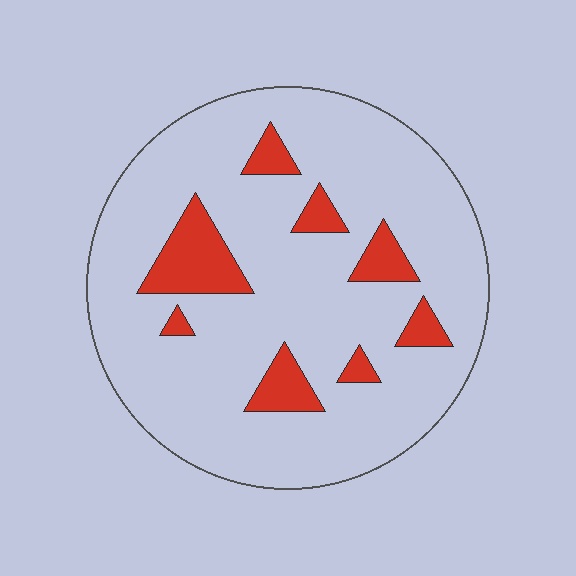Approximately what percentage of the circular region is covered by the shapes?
Approximately 15%.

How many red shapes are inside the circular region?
8.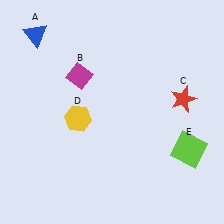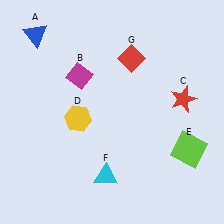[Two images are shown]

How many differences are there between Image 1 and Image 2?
There are 2 differences between the two images.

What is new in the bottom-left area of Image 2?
A cyan triangle (F) was added in the bottom-left area of Image 2.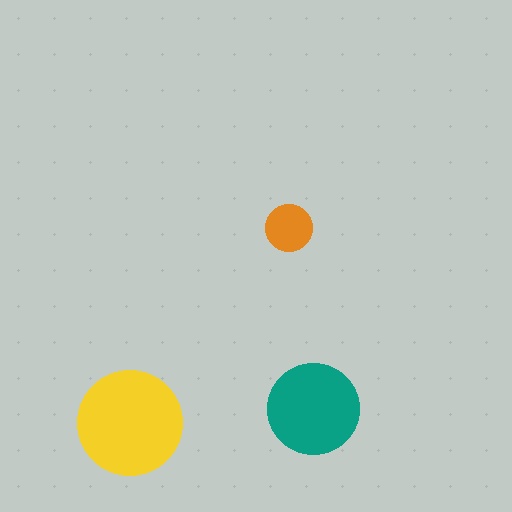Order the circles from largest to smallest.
the yellow one, the teal one, the orange one.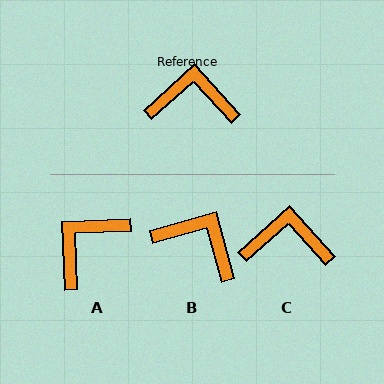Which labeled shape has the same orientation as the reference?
C.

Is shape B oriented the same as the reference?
No, it is off by about 27 degrees.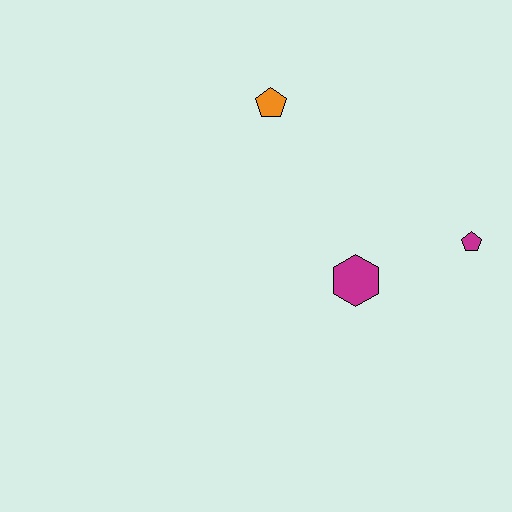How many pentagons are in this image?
There are 2 pentagons.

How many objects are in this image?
There are 3 objects.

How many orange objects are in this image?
There is 1 orange object.